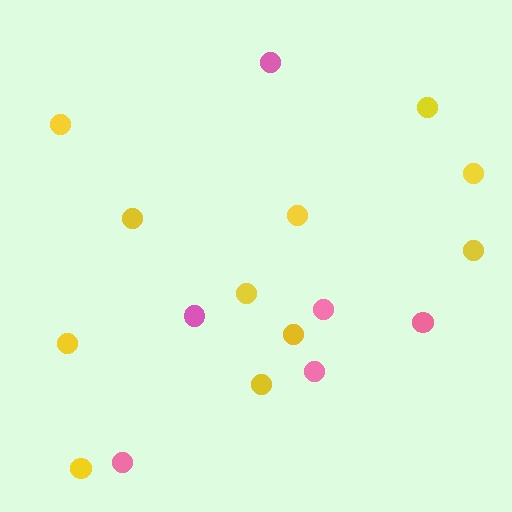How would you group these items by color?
There are 2 groups: one group of pink circles (6) and one group of yellow circles (11).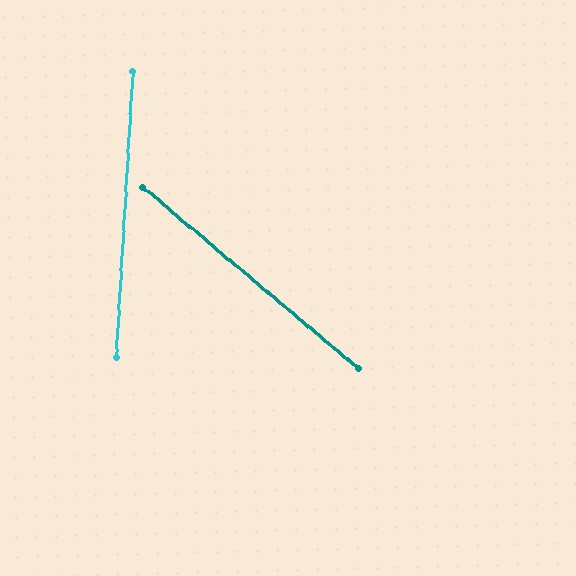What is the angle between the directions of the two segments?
Approximately 53 degrees.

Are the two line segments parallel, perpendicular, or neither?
Neither parallel nor perpendicular — they differ by about 53°.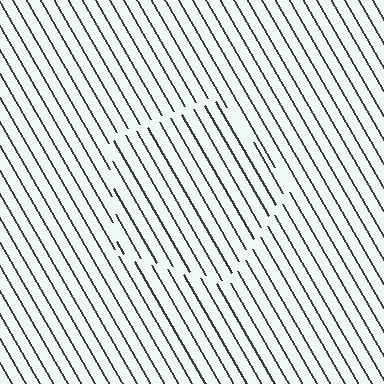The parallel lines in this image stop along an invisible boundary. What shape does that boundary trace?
An illusory pentagon. The interior of the shape contains the same grating, shifted by half a period — the contour is defined by the phase discontinuity where line-ends from the inner and outer gratings abut.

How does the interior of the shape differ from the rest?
The interior of the shape contains the same grating, shifted by half a period — the contour is defined by the phase discontinuity where line-ends from the inner and outer gratings abut.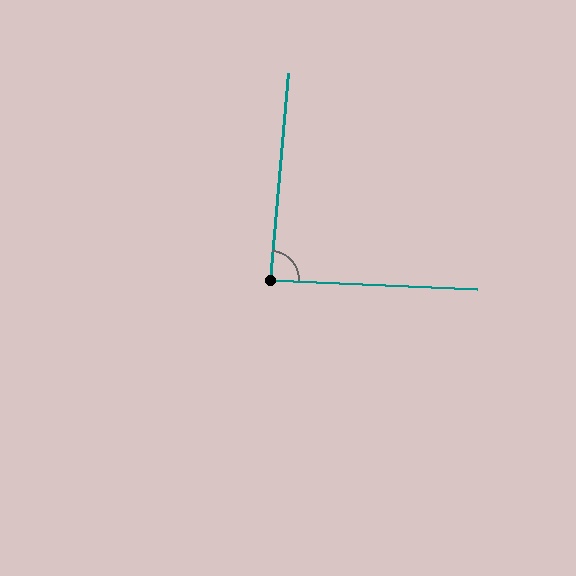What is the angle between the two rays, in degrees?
Approximately 88 degrees.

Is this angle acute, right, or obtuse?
It is approximately a right angle.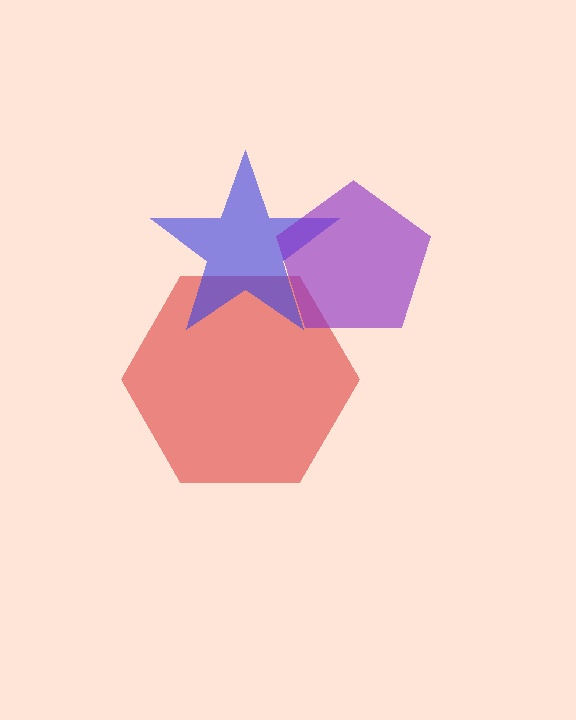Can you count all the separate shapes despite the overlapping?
Yes, there are 3 separate shapes.